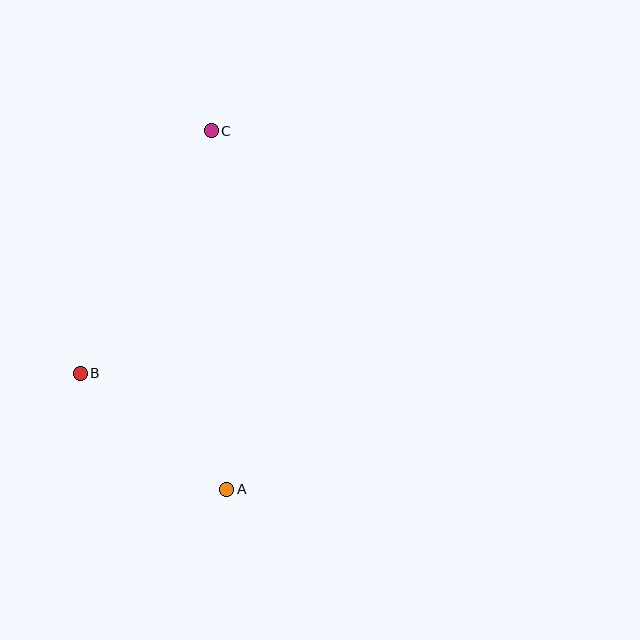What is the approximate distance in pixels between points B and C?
The distance between B and C is approximately 276 pixels.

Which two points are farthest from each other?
Points A and C are farthest from each other.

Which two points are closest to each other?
Points A and B are closest to each other.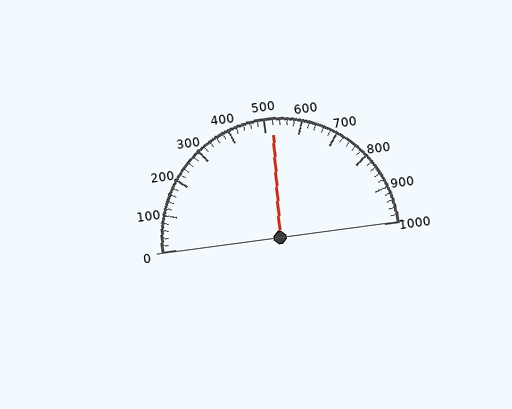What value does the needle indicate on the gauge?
The needle indicates approximately 520.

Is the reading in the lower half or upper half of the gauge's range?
The reading is in the upper half of the range (0 to 1000).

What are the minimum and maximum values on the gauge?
The gauge ranges from 0 to 1000.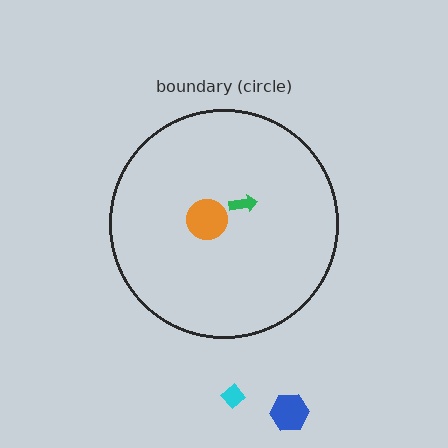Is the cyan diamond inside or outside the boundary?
Outside.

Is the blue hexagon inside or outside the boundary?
Outside.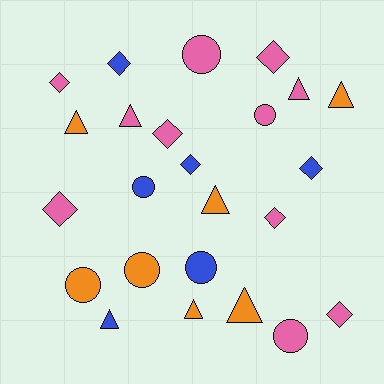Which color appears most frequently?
Pink, with 11 objects.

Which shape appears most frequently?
Diamond, with 9 objects.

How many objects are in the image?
There are 24 objects.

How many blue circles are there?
There are 2 blue circles.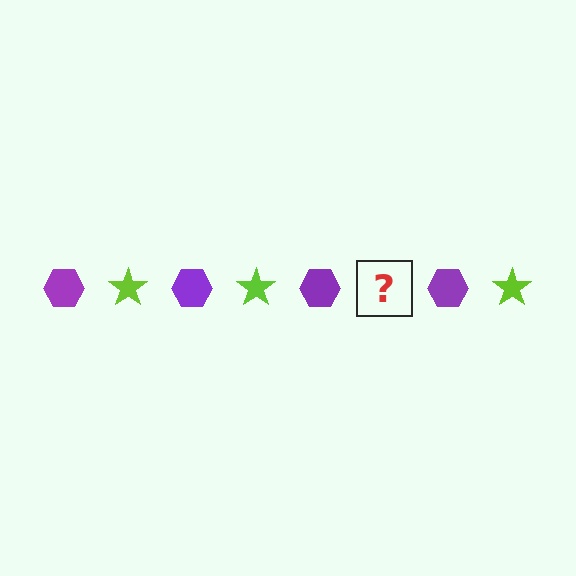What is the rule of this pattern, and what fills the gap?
The rule is that the pattern alternates between purple hexagon and lime star. The gap should be filled with a lime star.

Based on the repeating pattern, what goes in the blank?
The blank should be a lime star.